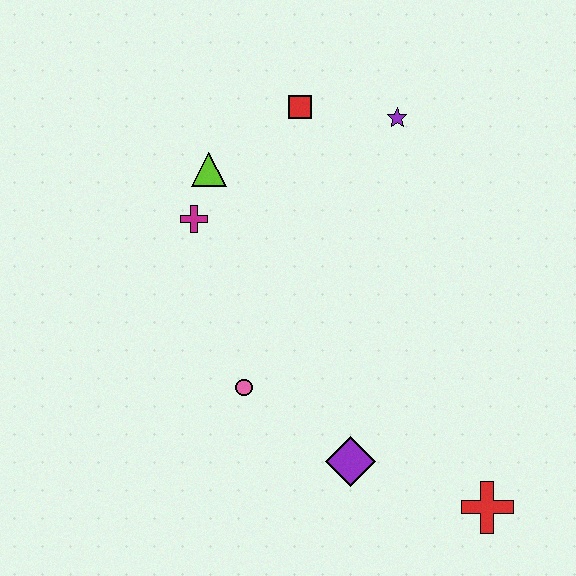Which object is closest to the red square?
The purple star is closest to the red square.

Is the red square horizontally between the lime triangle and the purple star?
Yes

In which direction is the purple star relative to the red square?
The purple star is to the right of the red square.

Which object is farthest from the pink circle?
The purple star is farthest from the pink circle.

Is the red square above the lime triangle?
Yes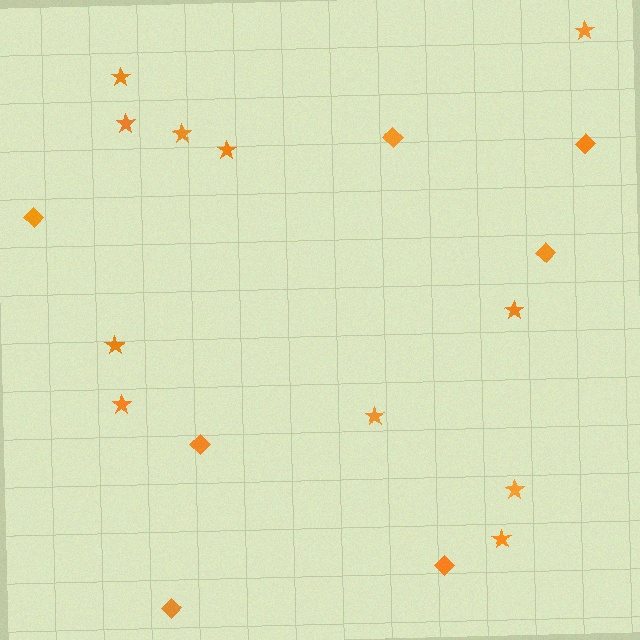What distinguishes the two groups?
There are 2 groups: one group of diamonds (7) and one group of stars (11).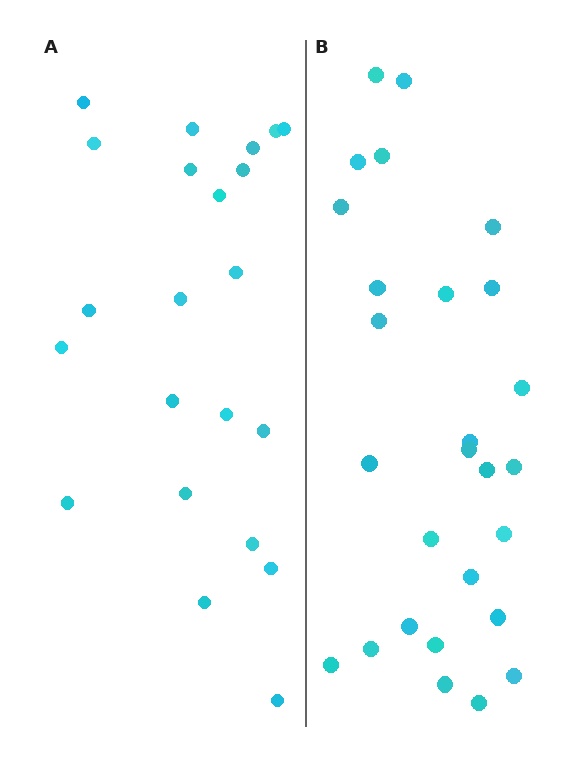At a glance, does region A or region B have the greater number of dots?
Region B (the right region) has more dots.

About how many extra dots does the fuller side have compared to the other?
Region B has about 5 more dots than region A.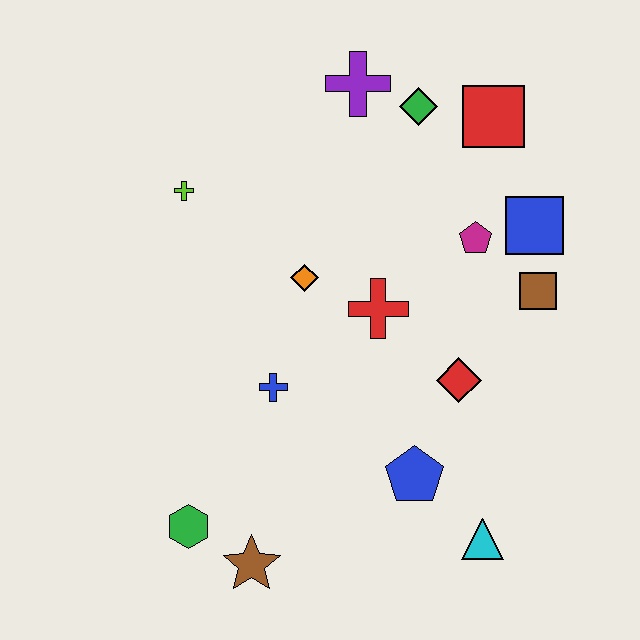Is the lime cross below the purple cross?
Yes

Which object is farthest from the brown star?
The red square is farthest from the brown star.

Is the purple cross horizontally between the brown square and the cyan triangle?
No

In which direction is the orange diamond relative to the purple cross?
The orange diamond is below the purple cross.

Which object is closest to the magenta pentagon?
The blue square is closest to the magenta pentagon.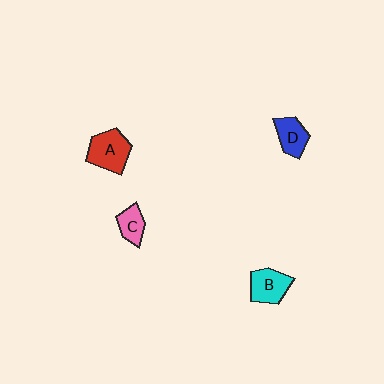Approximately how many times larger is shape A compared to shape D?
Approximately 1.4 times.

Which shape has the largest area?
Shape A (red).